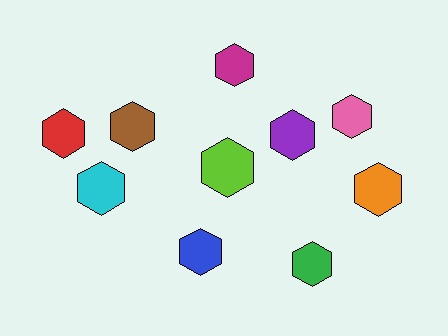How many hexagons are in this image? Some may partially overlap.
There are 10 hexagons.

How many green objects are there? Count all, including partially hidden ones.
There is 1 green object.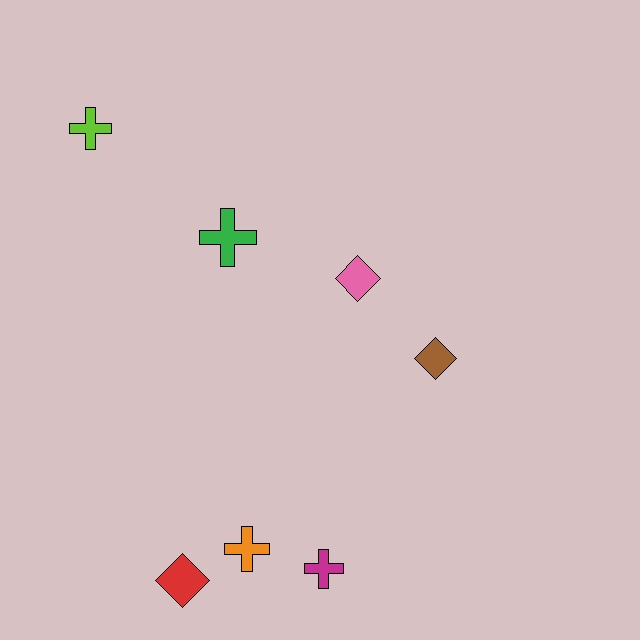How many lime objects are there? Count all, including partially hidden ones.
There is 1 lime object.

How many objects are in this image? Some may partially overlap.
There are 7 objects.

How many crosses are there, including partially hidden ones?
There are 4 crosses.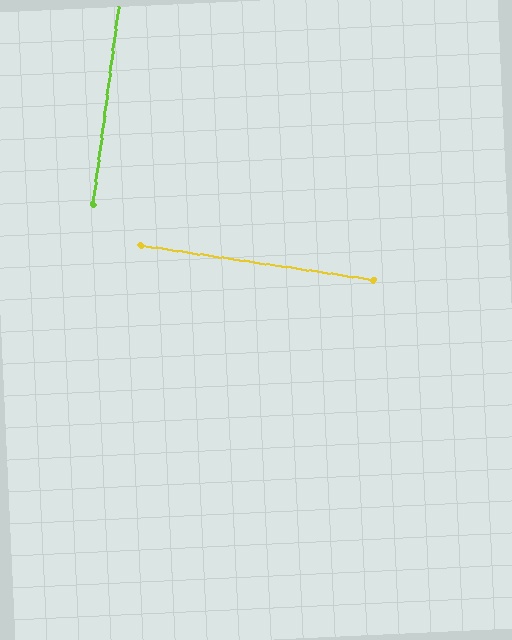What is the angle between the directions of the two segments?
Approximately 89 degrees.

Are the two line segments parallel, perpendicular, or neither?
Perpendicular — they meet at approximately 89°.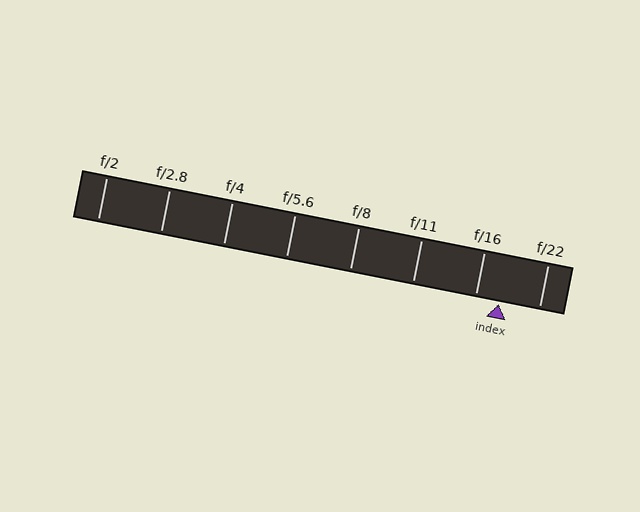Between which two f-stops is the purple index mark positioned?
The index mark is between f/16 and f/22.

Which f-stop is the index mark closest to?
The index mark is closest to f/16.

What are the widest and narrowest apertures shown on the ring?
The widest aperture shown is f/2 and the narrowest is f/22.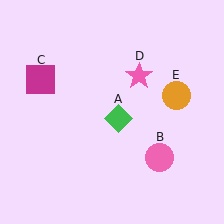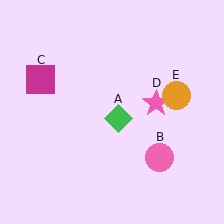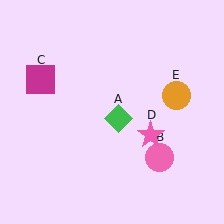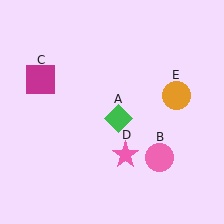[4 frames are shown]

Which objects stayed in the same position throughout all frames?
Green diamond (object A) and pink circle (object B) and magenta square (object C) and orange circle (object E) remained stationary.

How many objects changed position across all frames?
1 object changed position: pink star (object D).